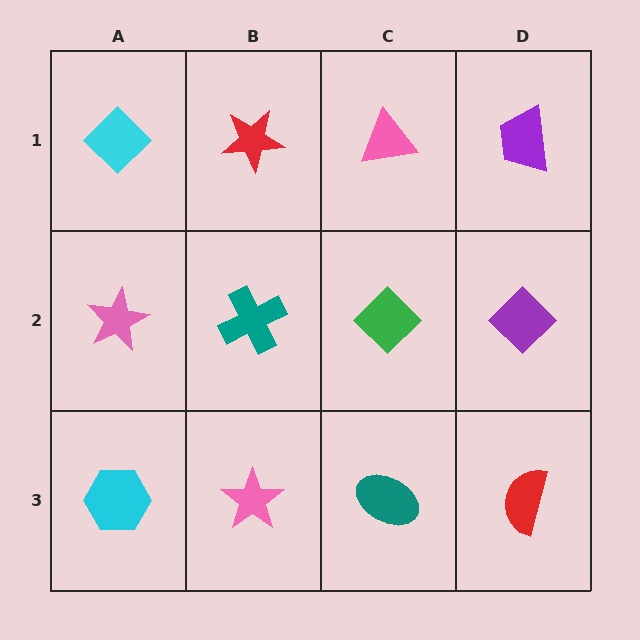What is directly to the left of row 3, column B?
A cyan hexagon.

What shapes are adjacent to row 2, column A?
A cyan diamond (row 1, column A), a cyan hexagon (row 3, column A), a teal cross (row 2, column B).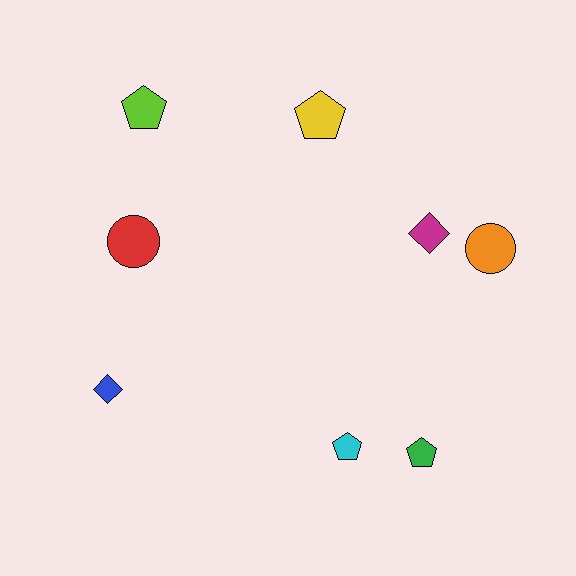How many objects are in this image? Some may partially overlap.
There are 8 objects.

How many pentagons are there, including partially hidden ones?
There are 4 pentagons.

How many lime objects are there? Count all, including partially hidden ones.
There is 1 lime object.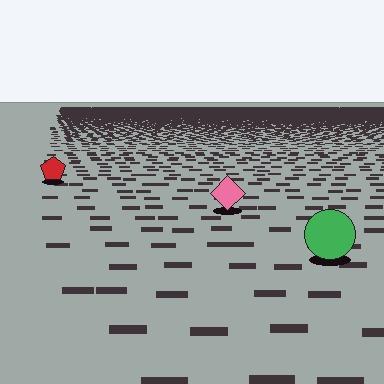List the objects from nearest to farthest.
From nearest to farthest: the green circle, the pink diamond, the red pentagon.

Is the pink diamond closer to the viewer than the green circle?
No. The green circle is closer — you can tell from the texture gradient: the ground texture is coarser near it.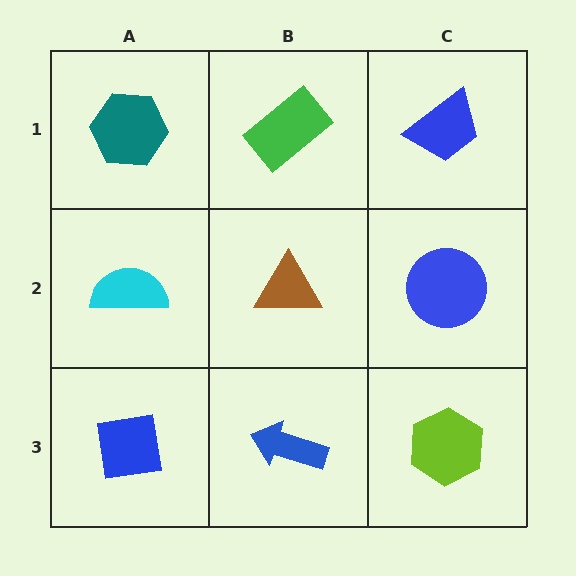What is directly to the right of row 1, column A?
A green rectangle.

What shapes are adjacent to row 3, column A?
A cyan semicircle (row 2, column A), a blue arrow (row 3, column B).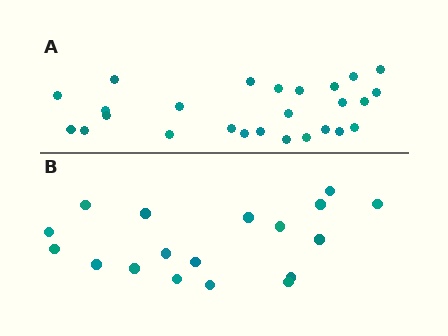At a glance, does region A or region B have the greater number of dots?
Region A (the top region) has more dots.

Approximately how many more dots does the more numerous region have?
Region A has roughly 8 or so more dots than region B.